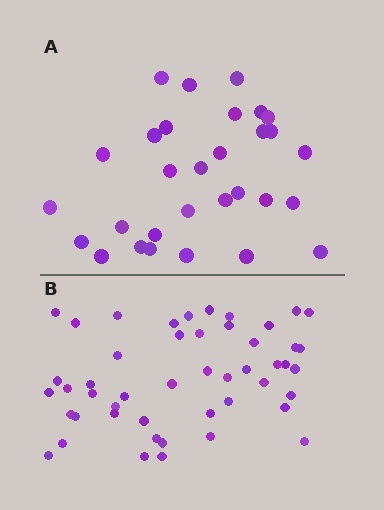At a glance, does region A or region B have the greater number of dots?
Region B (the bottom region) has more dots.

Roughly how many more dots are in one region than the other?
Region B has approximately 20 more dots than region A.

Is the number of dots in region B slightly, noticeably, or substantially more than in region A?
Region B has substantially more. The ratio is roughly 1.6 to 1.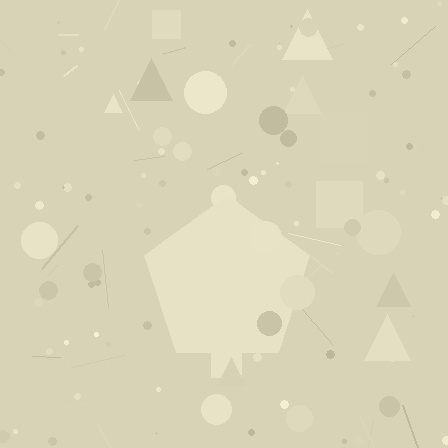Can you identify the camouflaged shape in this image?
The camouflaged shape is a pentagon.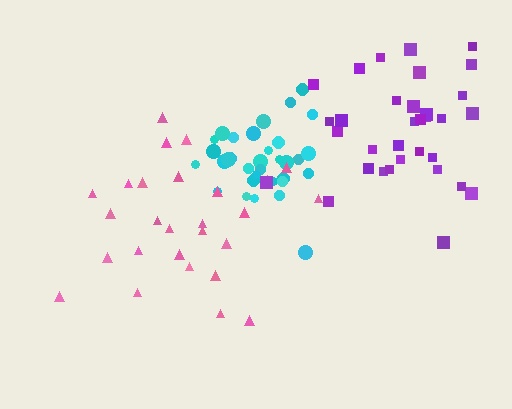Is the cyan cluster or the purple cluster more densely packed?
Cyan.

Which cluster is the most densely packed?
Cyan.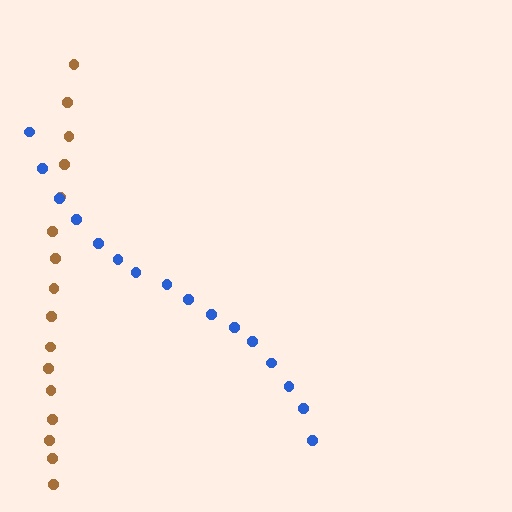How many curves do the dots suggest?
There are 2 distinct paths.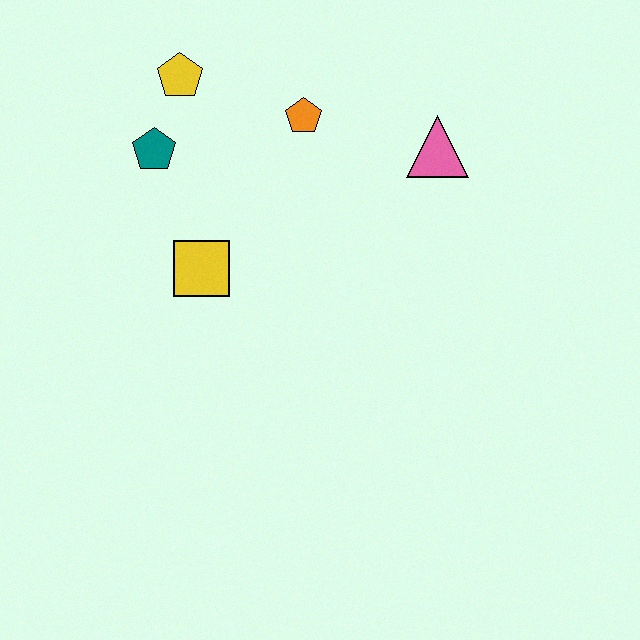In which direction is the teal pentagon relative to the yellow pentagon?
The teal pentagon is below the yellow pentagon.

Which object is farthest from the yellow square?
The pink triangle is farthest from the yellow square.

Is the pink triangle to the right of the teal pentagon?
Yes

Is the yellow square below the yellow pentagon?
Yes